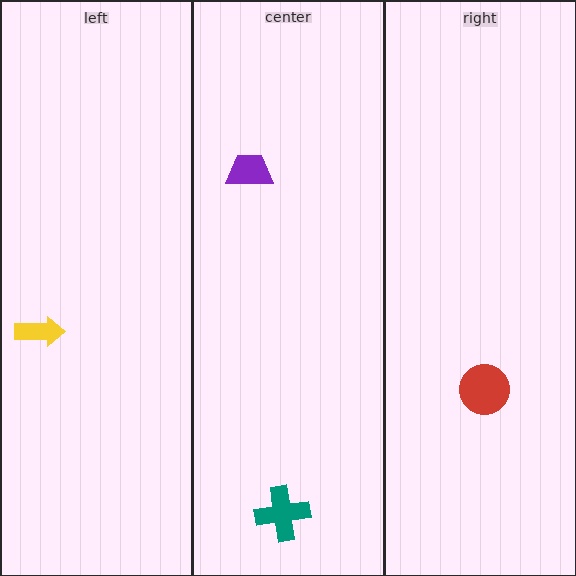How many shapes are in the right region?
1.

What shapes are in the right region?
The red circle.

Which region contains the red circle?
The right region.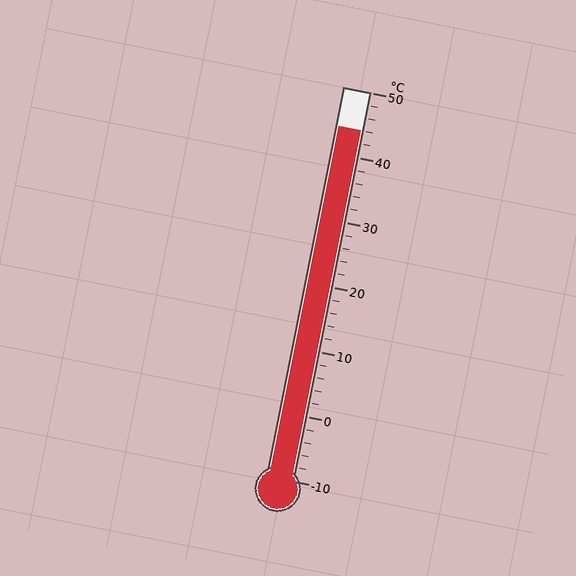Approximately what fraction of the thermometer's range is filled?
The thermometer is filled to approximately 90% of its range.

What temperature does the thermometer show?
The thermometer shows approximately 44°C.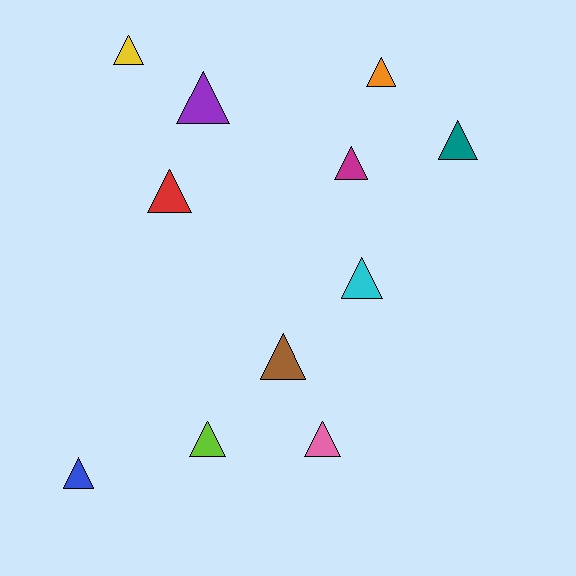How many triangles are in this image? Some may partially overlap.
There are 11 triangles.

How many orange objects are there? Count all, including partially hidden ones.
There is 1 orange object.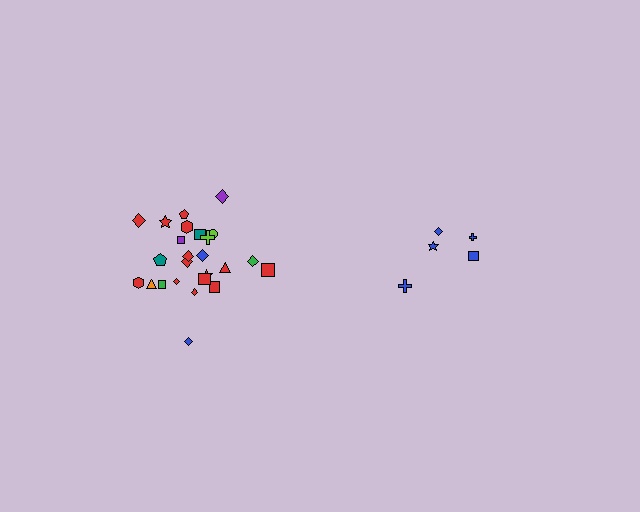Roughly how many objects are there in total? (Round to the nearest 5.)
Roughly 30 objects in total.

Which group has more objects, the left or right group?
The left group.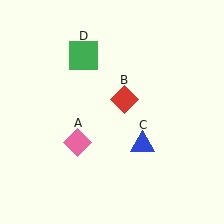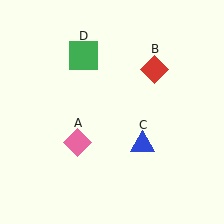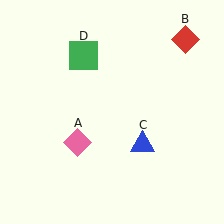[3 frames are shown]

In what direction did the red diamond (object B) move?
The red diamond (object B) moved up and to the right.